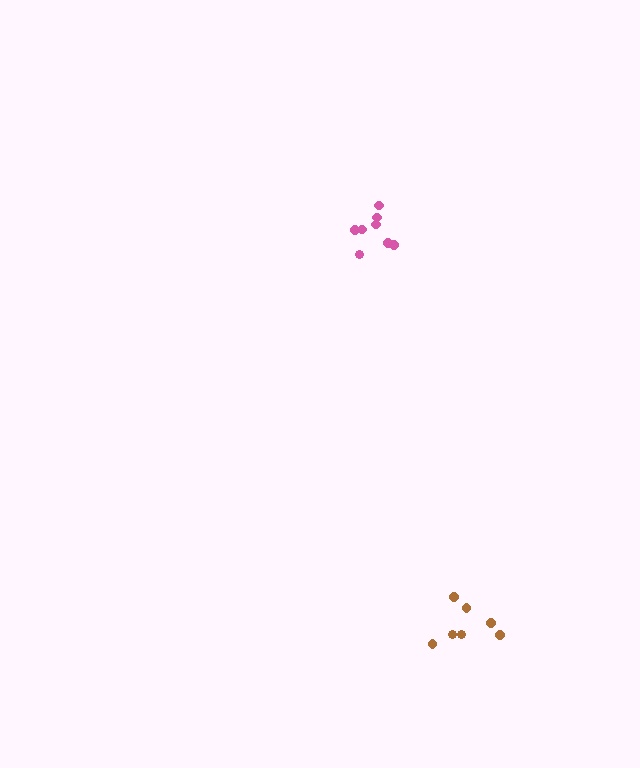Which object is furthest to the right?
The brown cluster is rightmost.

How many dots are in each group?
Group 1: 8 dots, Group 2: 7 dots (15 total).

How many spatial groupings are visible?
There are 2 spatial groupings.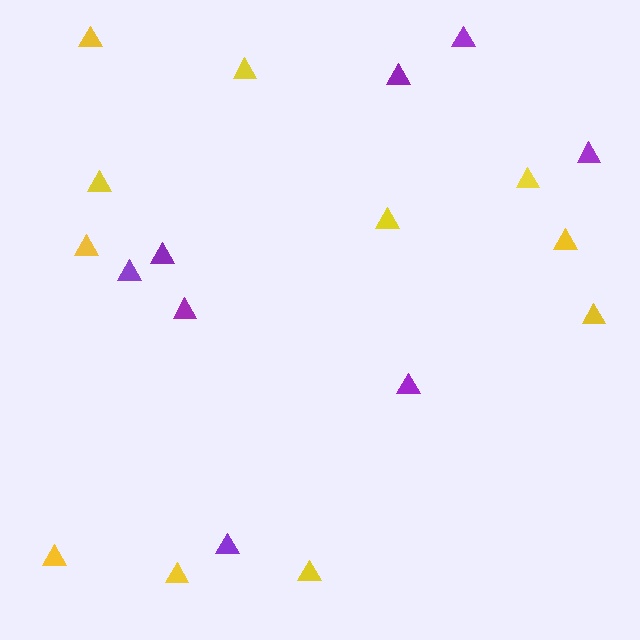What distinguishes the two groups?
There are 2 groups: one group of yellow triangles (11) and one group of purple triangles (8).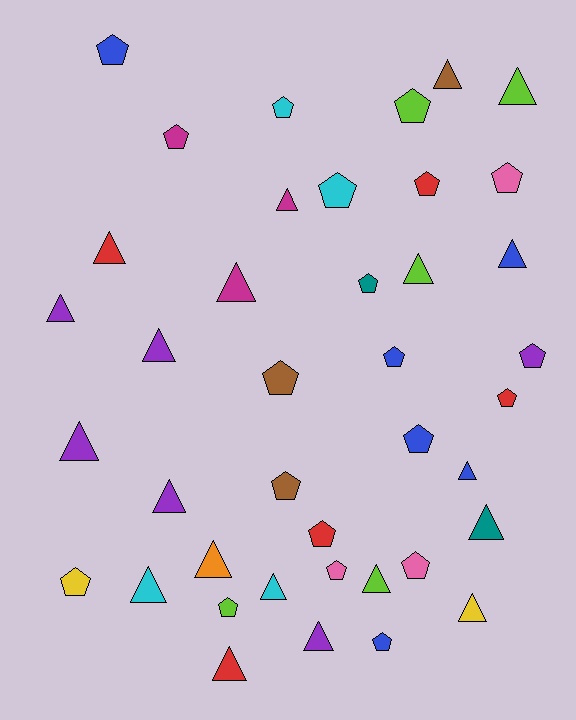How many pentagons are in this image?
There are 20 pentagons.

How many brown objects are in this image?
There are 3 brown objects.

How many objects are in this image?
There are 40 objects.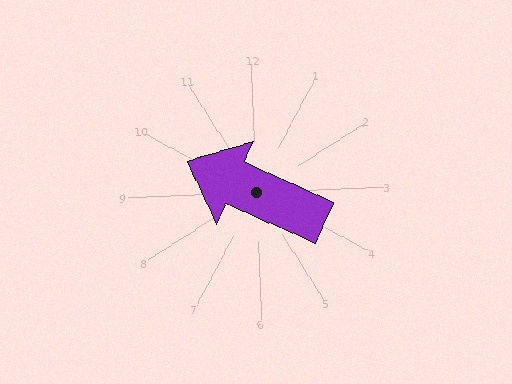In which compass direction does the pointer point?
Northwest.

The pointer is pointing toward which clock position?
Roughly 10 o'clock.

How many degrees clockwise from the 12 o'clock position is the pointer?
Approximately 296 degrees.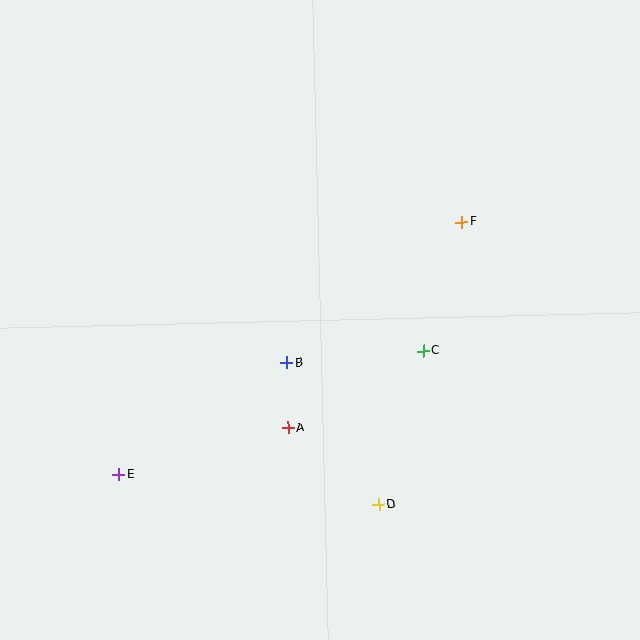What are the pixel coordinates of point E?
Point E is at (118, 474).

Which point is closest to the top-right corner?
Point F is closest to the top-right corner.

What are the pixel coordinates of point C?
Point C is at (423, 351).